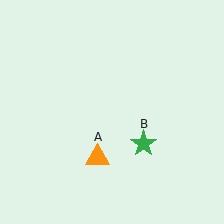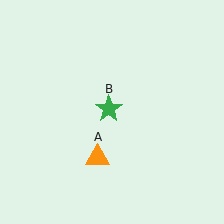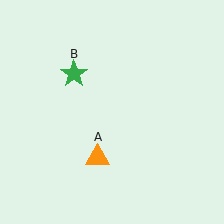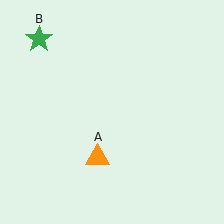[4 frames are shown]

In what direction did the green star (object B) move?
The green star (object B) moved up and to the left.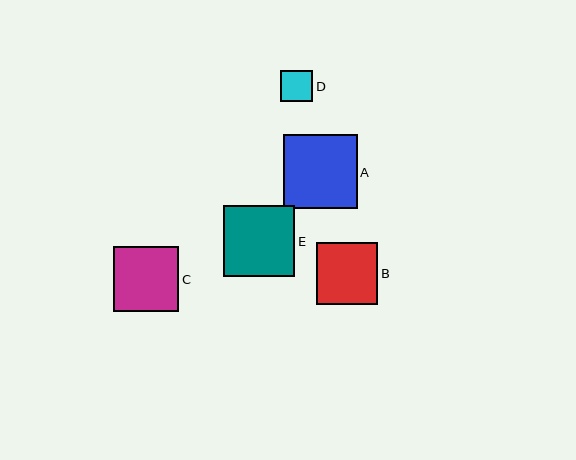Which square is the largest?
Square A is the largest with a size of approximately 74 pixels.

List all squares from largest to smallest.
From largest to smallest: A, E, C, B, D.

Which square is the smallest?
Square D is the smallest with a size of approximately 32 pixels.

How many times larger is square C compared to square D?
Square C is approximately 2.1 times the size of square D.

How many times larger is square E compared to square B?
Square E is approximately 1.2 times the size of square B.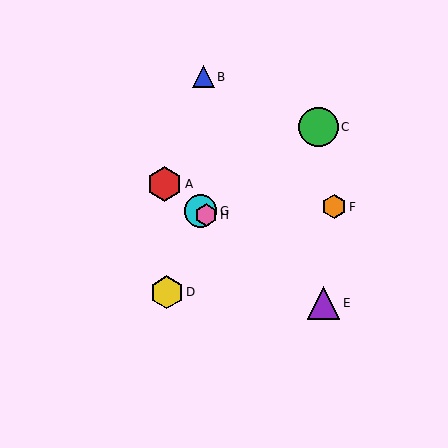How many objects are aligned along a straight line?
4 objects (A, E, G, H) are aligned along a straight line.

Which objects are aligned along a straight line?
Objects A, E, G, H are aligned along a straight line.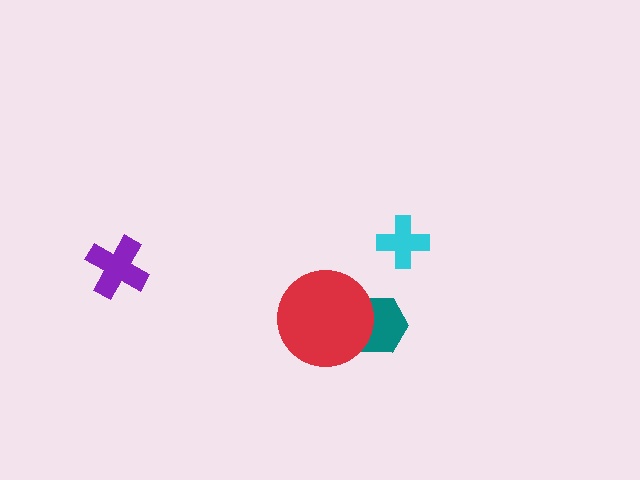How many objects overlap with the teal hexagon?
1 object overlaps with the teal hexagon.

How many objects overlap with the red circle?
1 object overlaps with the red circle.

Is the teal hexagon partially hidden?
Yes, it is partially covered by another shape.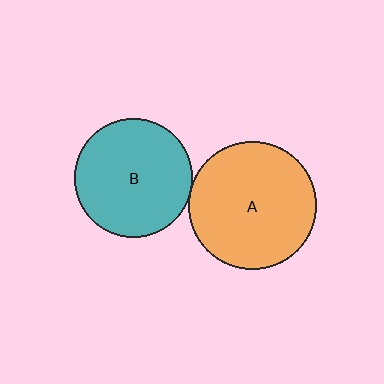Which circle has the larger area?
Circle A (orange).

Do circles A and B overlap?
Yes.